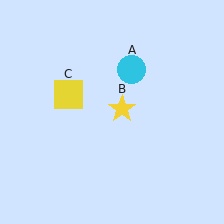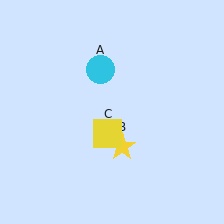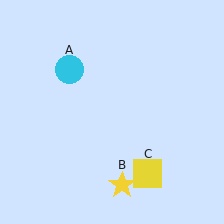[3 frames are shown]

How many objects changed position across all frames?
3 objects changed position: cyan circle (object A), yellow star (object B), yellow square (object C).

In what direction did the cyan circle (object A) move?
The cyan circle (object A) moved left.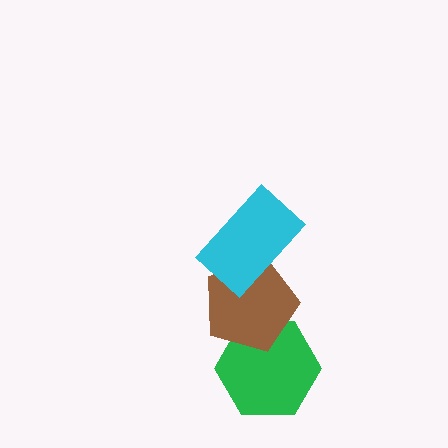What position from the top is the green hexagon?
The green hexagon is 3rd from the top.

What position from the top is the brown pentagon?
The brown pentagon is 2nd from the top.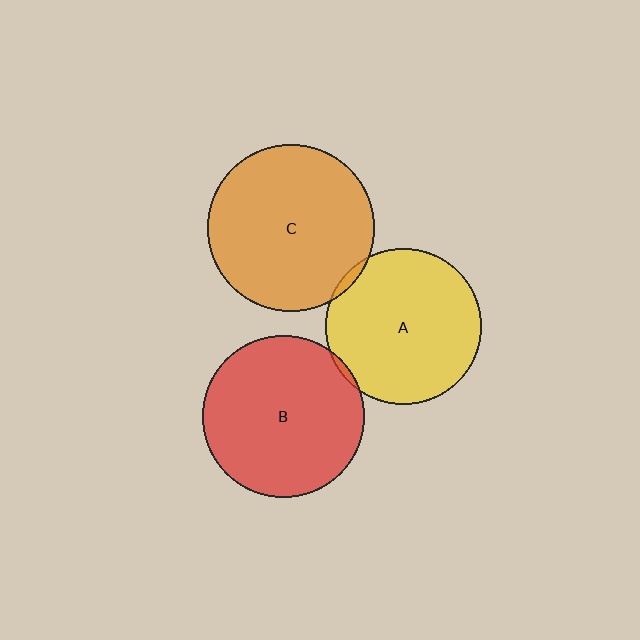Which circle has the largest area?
Circle C (orange).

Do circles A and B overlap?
Yes.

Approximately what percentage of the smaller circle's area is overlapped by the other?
Approximately 5%.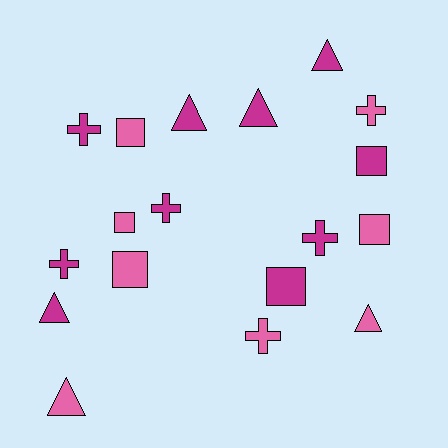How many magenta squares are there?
There are 2 magenta squares.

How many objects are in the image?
There are 18 objects.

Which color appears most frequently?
Magenta, with 10 objects.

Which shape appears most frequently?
Cross, with 6 objects.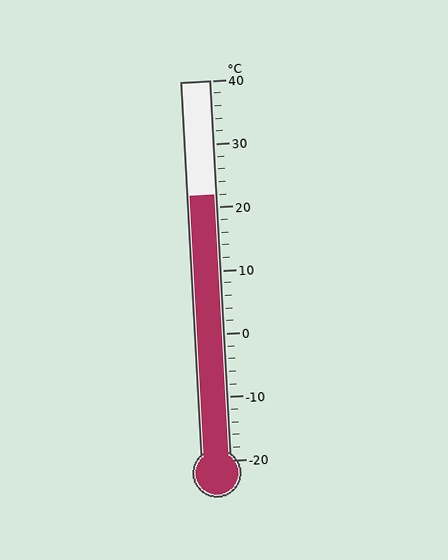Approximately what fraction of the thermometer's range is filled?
The thermometer is filled to approximately 70% of its range.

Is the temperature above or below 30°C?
The temperature is below 30°C.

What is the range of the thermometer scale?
The thermometer scale ranges from -20°C to 40°C.